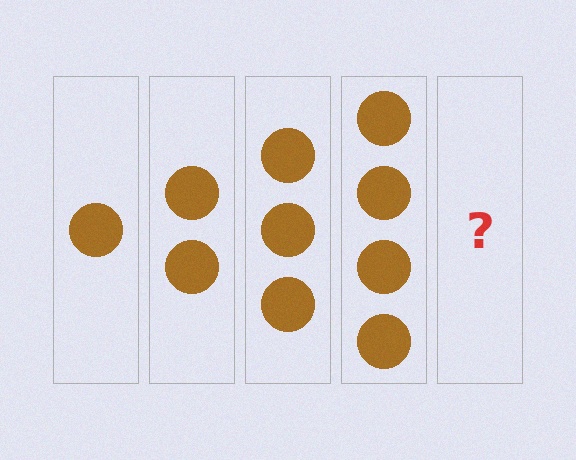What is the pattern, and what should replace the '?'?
The pattern is that each step adds one more circle. The '?' should be 5 circles.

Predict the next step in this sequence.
The next step is 5 circles.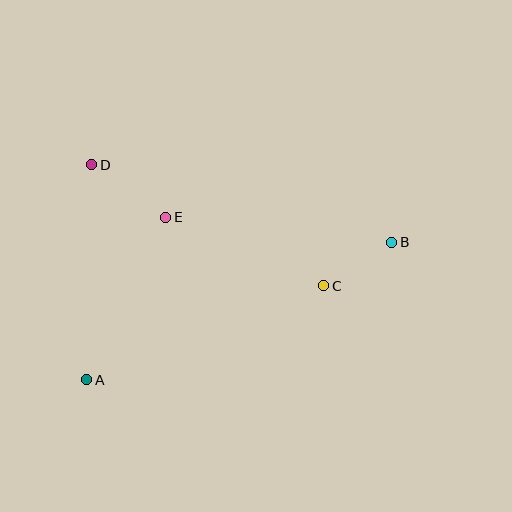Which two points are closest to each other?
Points B and C are closest to each other.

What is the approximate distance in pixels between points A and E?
The distance between A and E is approximately 181 pixels.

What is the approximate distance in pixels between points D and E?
The distance between D and E is approximately 91 pixels.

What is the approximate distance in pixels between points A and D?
The distance between A and D is approximately 215 pixels.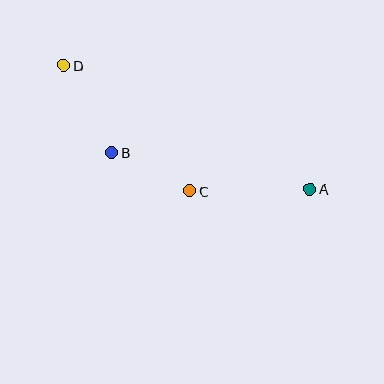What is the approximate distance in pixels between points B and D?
The distance between B and D is approximately 100 pixels.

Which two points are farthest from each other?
Points A and D are farthest from each other.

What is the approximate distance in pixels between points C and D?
The distance between C and D is approximately 178 pixels.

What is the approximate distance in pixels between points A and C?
The distance between A and C is approximately 120 pixels.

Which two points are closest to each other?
Points B and C are closest to each other.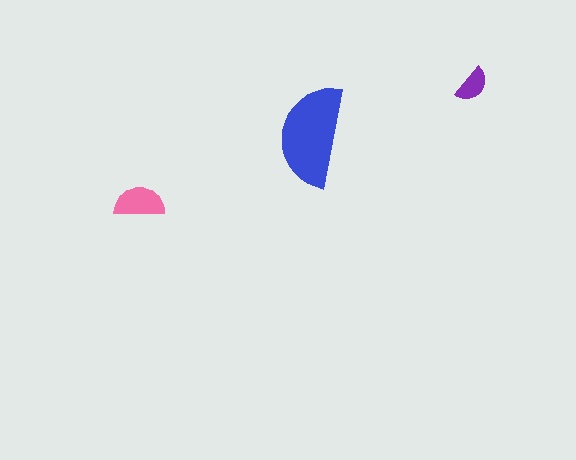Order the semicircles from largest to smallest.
the blue one, the pink one, the purple one.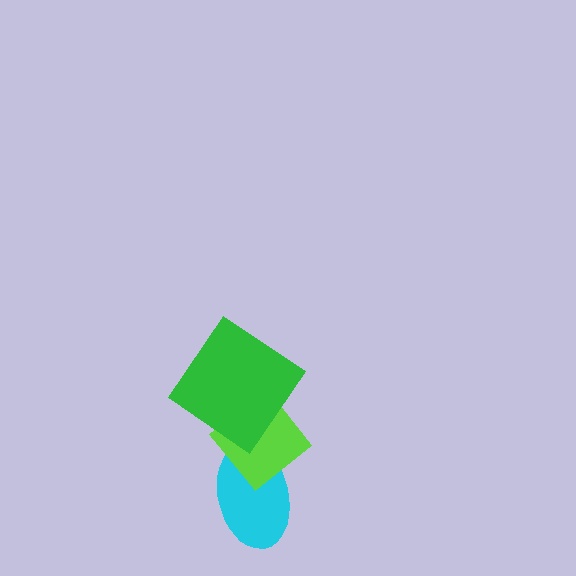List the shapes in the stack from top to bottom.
From top to bottom: the green diamond, the lime diamond, the cyan ellipse.